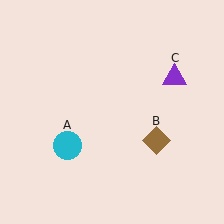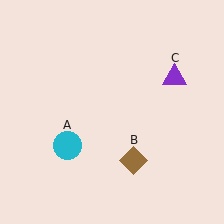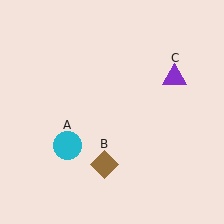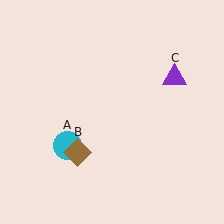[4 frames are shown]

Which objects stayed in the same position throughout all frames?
Cyan circle (object A) and purple triangle (object C) remained stationary.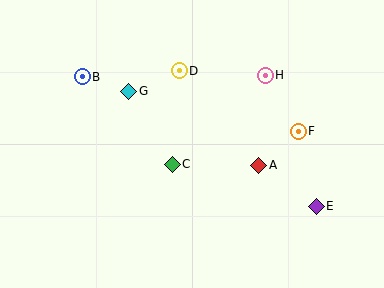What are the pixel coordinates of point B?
Point B is at (82, 77).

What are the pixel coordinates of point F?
Point F is at (298, 131).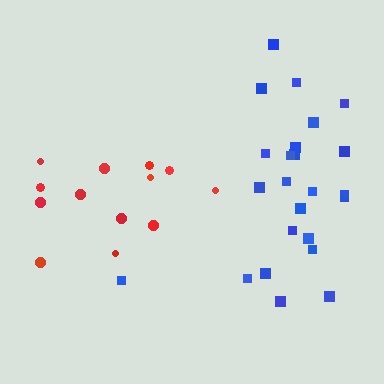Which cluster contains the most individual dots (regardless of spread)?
Blue (24).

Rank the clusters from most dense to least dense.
red, blue.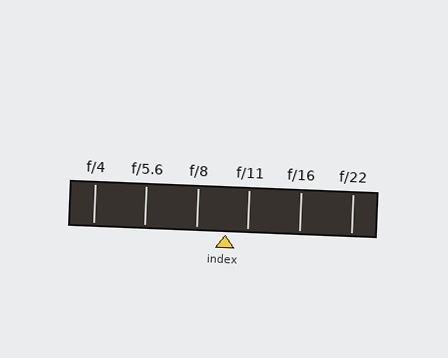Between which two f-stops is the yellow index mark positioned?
The index mark is between f/8 and f/11.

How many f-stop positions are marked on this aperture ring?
There are 6 f-stop positions marked.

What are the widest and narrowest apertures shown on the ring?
The widest aperture shown is f/4 and the narrowest is f/22.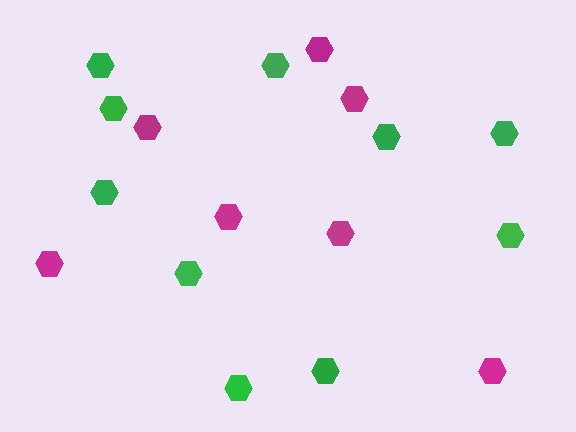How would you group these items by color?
There are 2 groups: one group of magenta hexagons (7) and one group of green hexagons (10).